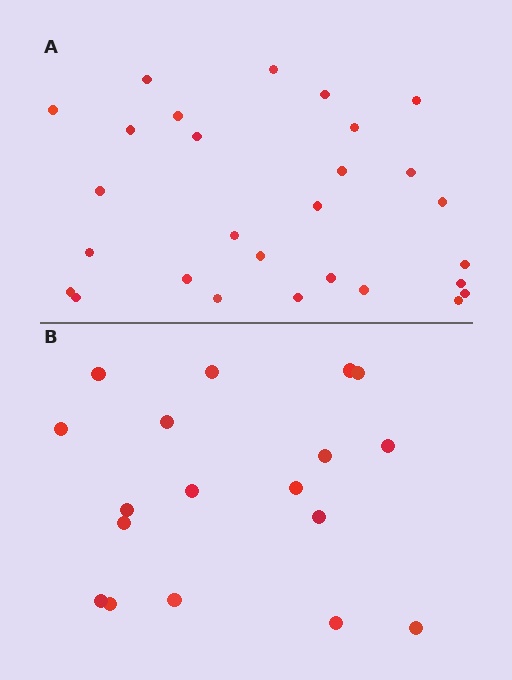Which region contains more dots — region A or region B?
Region A (the top region) has more dots.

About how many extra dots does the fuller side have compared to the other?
Region A has roughly 10 or so more dots than region B.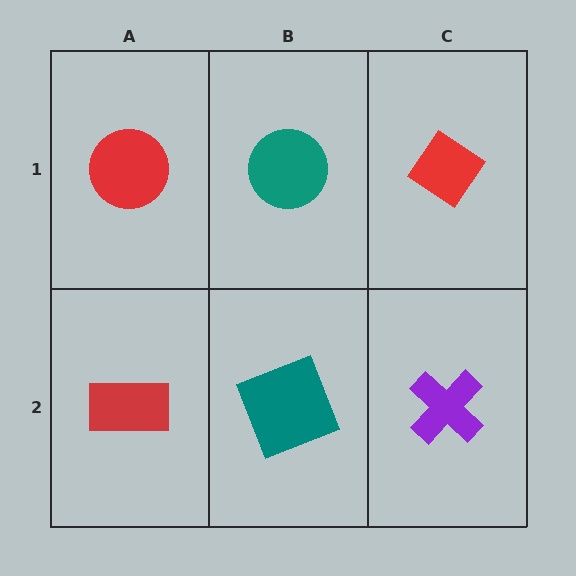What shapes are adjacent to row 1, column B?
A teal square (row 2, column B), a red circle (row 1, column A), a red diamond (row 1, column C).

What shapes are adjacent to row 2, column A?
A red circle (row 1, column A), a teal square (row 2, column B).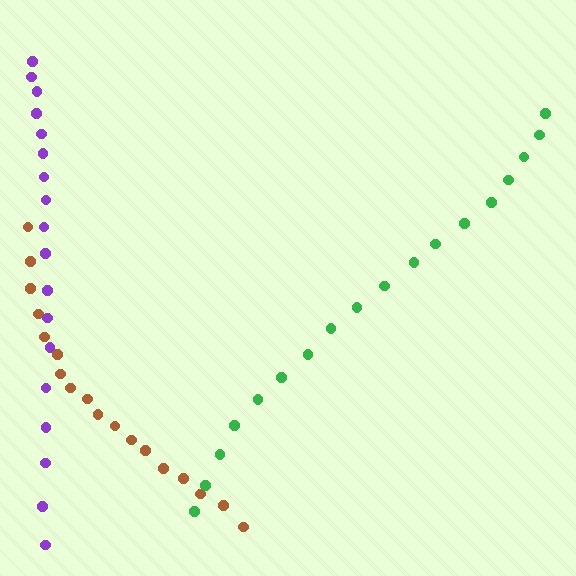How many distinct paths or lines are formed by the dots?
There are 3 distinct paths.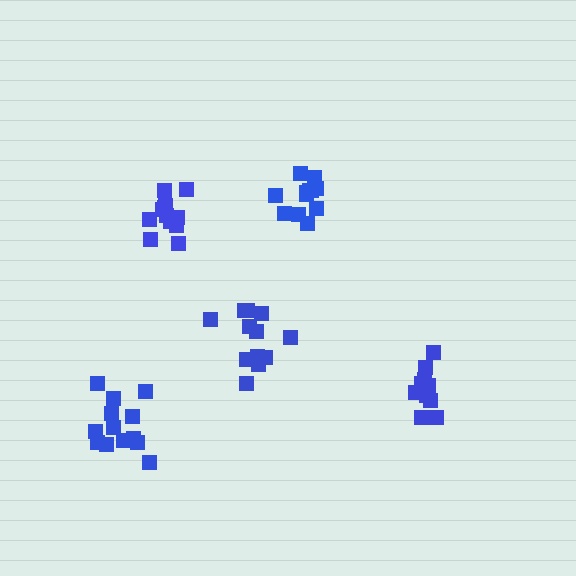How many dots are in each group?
Group 1: 13 dots, Group 2: 12 dots, Group 3: 11 dots, Group 4: 12 dots, Group 5: 12 dots (60 total).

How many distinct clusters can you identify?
There are 5 distinct clusters.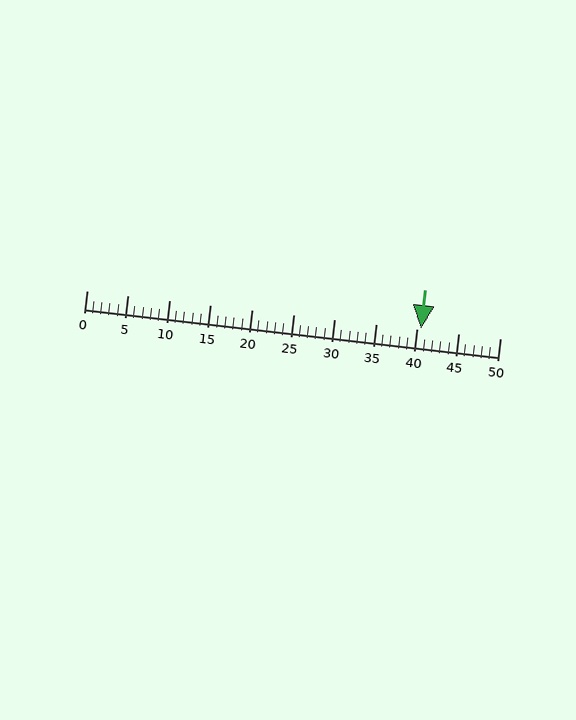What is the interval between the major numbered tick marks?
The major tick marks are spaced 5 units apart.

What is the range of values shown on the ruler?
The ruler shows values from 0 to 50.